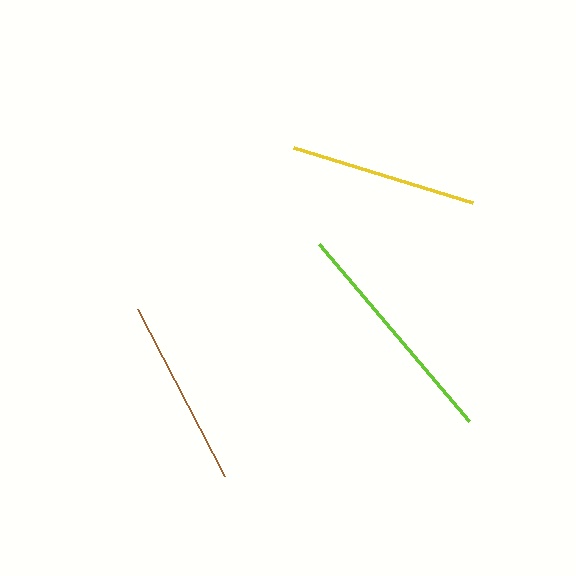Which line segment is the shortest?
The yellow line is the shortest at approximately 187 pixels.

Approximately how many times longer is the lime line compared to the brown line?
The lime line is approximately 1.2 times the length of the brown line.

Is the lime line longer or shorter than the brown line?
The lime line is longer than the brown line.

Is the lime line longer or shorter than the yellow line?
The lime line is longer than the yellow line.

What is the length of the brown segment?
The brown segment is approximately 188 pixels long.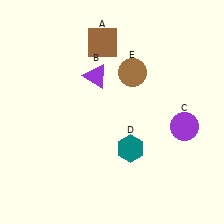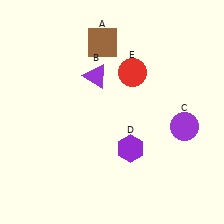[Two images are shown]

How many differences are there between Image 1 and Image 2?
There are 2 differences between the two images.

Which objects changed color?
D changed from teal to purple. E changed from brown to red.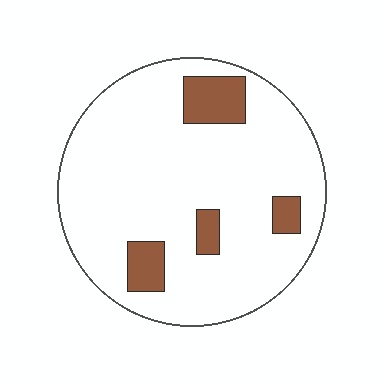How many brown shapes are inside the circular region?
4.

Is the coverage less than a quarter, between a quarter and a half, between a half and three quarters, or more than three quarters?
Less than a quarter.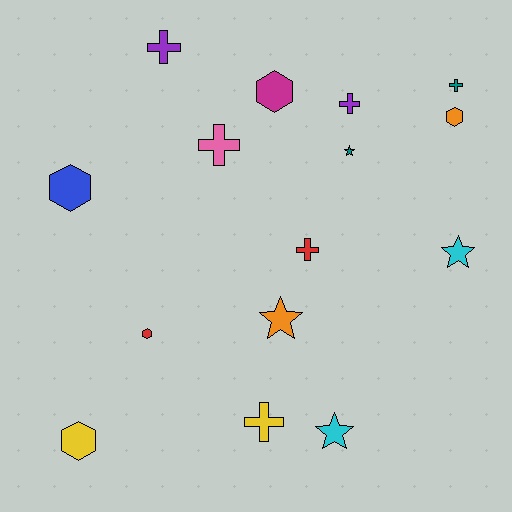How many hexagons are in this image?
There are 5 hexagons.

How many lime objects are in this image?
There are no lime objects.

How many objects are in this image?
There are 15 objects.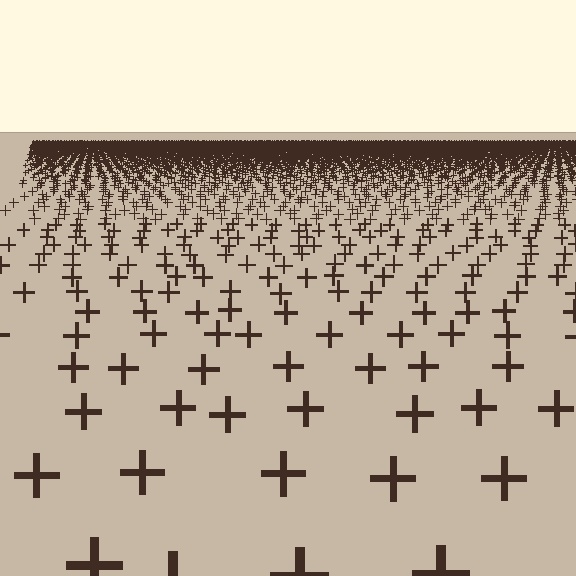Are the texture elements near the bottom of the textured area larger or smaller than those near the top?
Larger. Near the bottom, elements are closer to the viewer and appear at a bigger on-screen size.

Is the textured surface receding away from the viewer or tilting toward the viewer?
The surface is receding away from the viewer. Texture elements get smaller and denser toward the top.